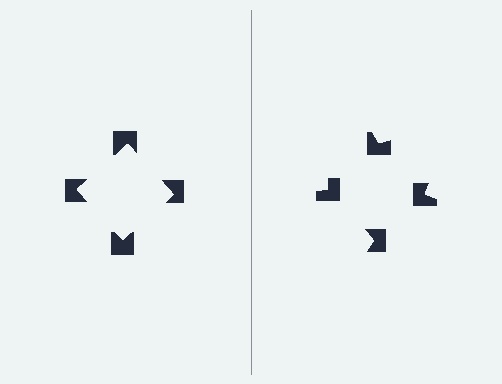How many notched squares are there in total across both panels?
8 — 4 on each side.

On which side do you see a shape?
An illusory square appears on the left side. On the right side the wedge cuts are rotated, so no coherent shape forms.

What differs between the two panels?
The notched squares are positioned identically on both sides; only the wedge orientations differ. On the left they align to a square; on the right they are misaligned.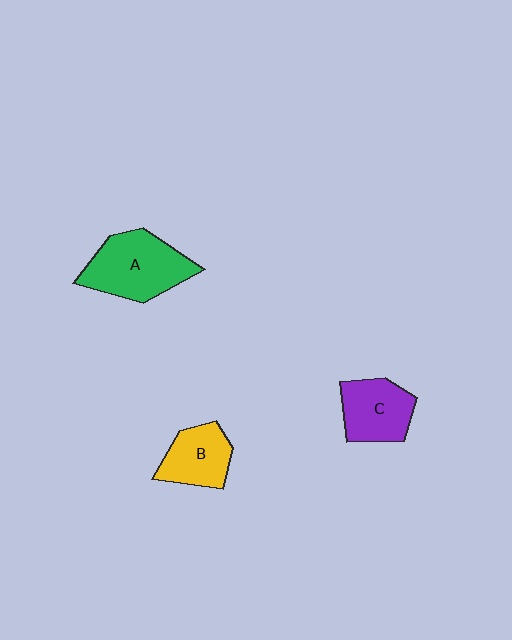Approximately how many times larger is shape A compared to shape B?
Approximately 1.6 times.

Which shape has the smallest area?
Shape B (yellow).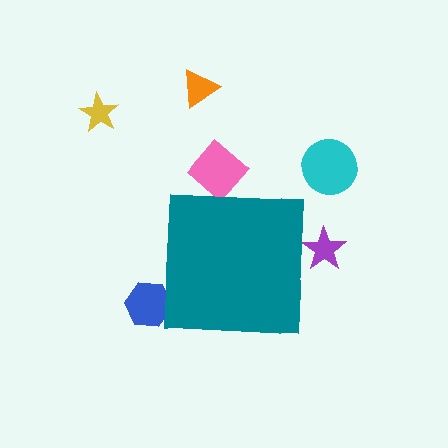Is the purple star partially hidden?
Yes, the purple star is partially hidden behind the teal square.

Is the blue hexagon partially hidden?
Yes, the blue hexagon is partially hidden behind the teal square.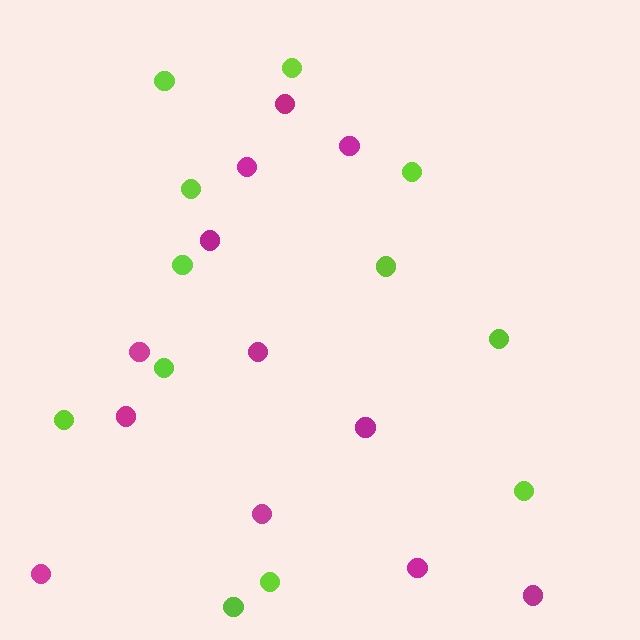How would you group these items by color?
There are 2 groups: one group of lime circles (12) and one group of magenta circles (12).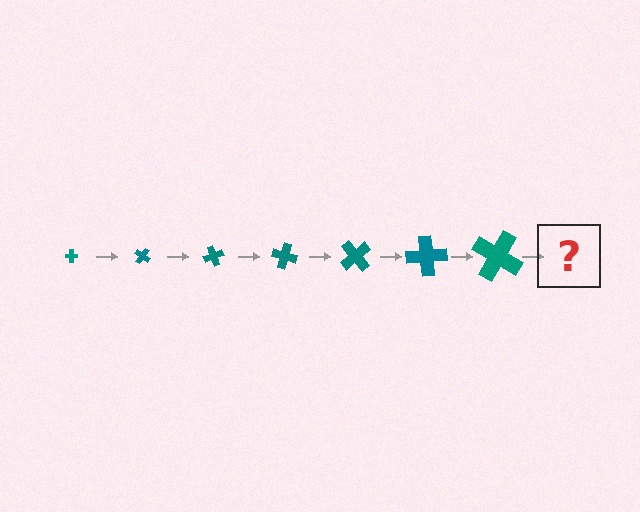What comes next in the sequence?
The next element should be a cross, larger than the previous one and rotated 245 degrees from the start.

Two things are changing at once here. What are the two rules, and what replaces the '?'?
The two rules are that the cross grows larger each step and it rotates 35 degrees each step. The '?' should be a cross, larger than the previous one and rotated 245 degrees from the start.